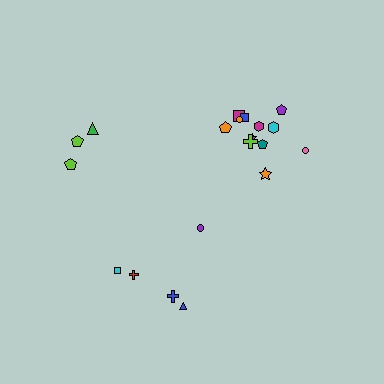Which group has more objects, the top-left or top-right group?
The top-right group.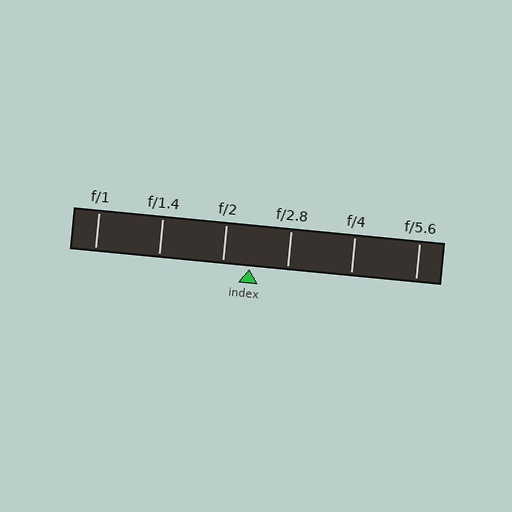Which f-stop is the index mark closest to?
The index mark is closest to f/2.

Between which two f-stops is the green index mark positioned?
The index mark is between f/2 and f/2.8.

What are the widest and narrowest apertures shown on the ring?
The widest aperture shown is f/1 and the narrowest is f/5.6.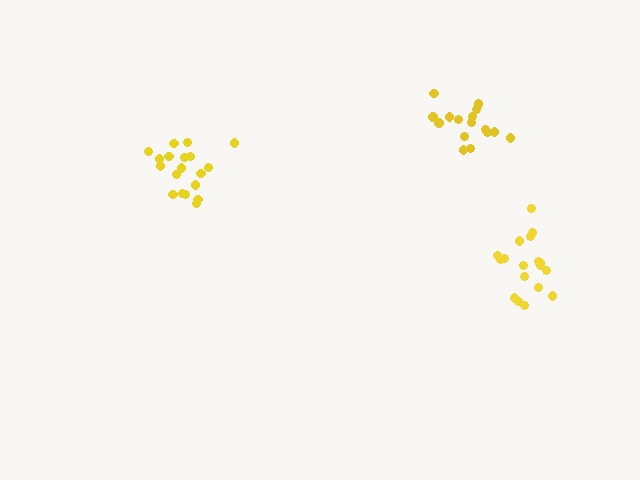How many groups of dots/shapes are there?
There are 3 groups.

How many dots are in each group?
Group 1: 19 dots, Group 2: 18 dots, Group 3: 17 dots (54 total).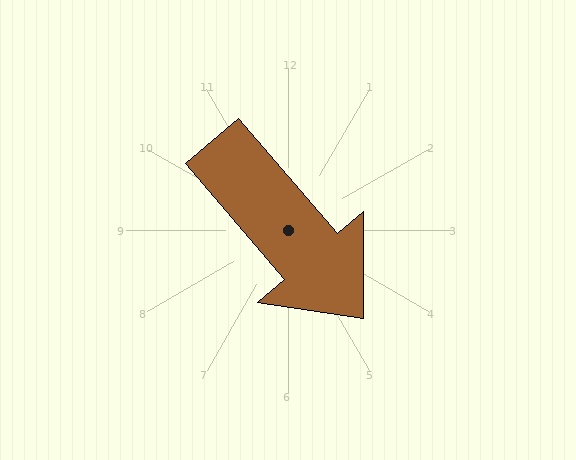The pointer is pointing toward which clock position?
Roughly 5 o'clock.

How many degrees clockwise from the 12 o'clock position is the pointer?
Approximately 140 degrees.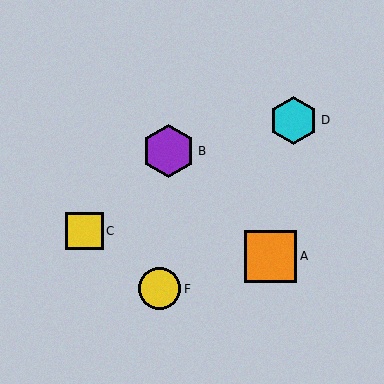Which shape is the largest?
The purple hexagon (labeled B) is the largest.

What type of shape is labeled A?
Shape A is an orange square.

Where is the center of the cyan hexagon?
The center of the cyan hexagon is at (293, 120).